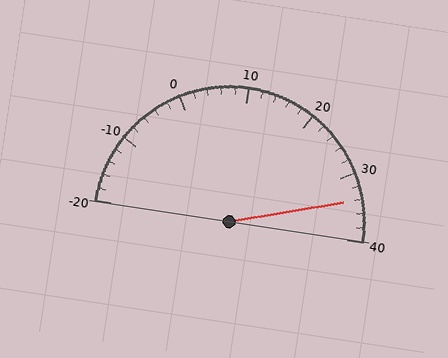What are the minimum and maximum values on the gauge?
The gauge ranges from -20 to 40.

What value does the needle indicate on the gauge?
The needle indicates approximately 34.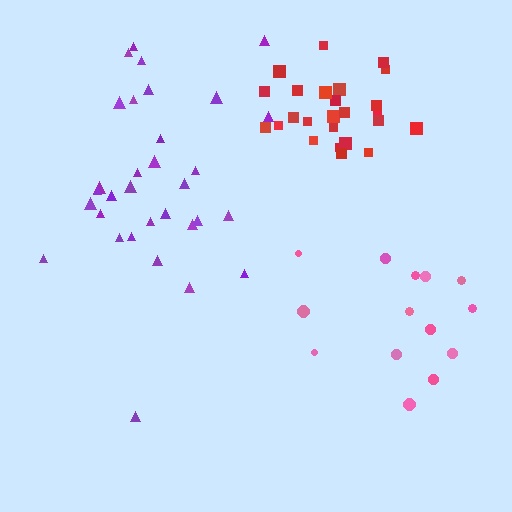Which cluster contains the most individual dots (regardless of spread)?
Purple (32).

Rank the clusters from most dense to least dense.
red, purple, pink.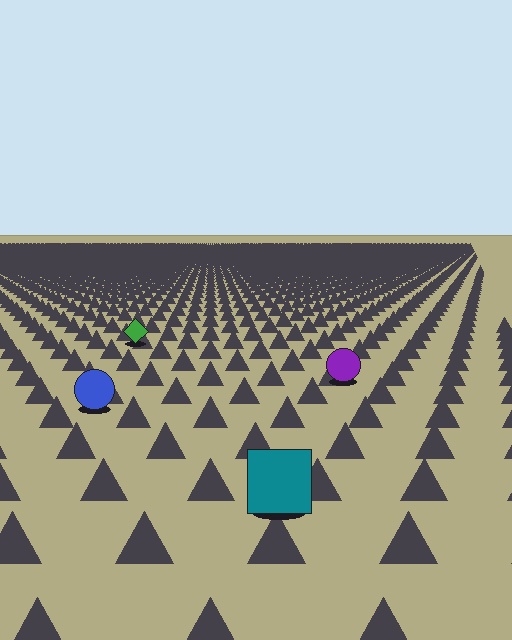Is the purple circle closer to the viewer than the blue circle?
No. The blue circle is closer — you can tell from the texture gradient: the ground texture is coarser near it.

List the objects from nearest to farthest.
From nearest to farthest: the teal square, the blue circle, the purple circle, the green diamond.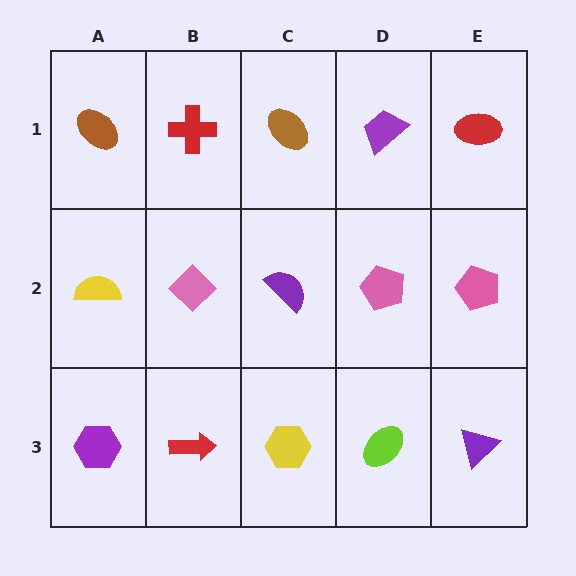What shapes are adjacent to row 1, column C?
A purple semicircle (row 2, column C), a red cross (row 1, column B), a purple trapezoid (row 1, column D).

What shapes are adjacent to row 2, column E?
A red ellipse (row 1, column E), a purple triangle (row 3, column E), a pink pentagon (row 2, column D).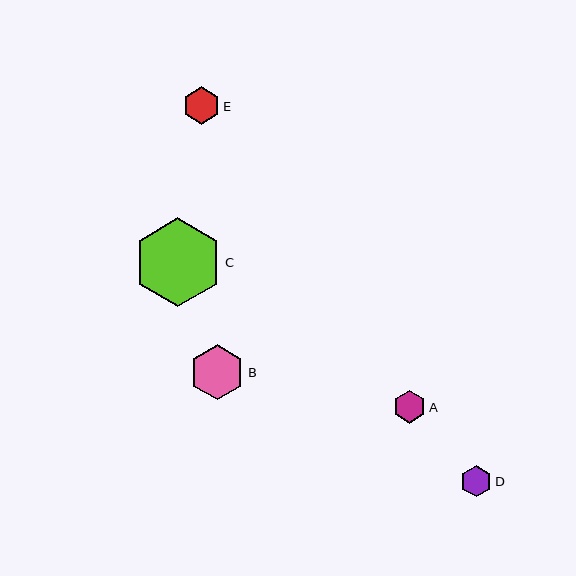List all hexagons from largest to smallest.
From largest to smallest: C, B, E, A, D.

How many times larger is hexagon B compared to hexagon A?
Hexagon B is approximately 1.7 times the size of hexagon A.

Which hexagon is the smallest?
Hexagon D is the smallest with a size of approximately 31 pixels.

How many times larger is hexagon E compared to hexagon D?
Hexagon E is approximately 1.2 times the size of hexagon D.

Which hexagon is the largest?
Hexagon C is the largest with a size of approximately 89 pixels.